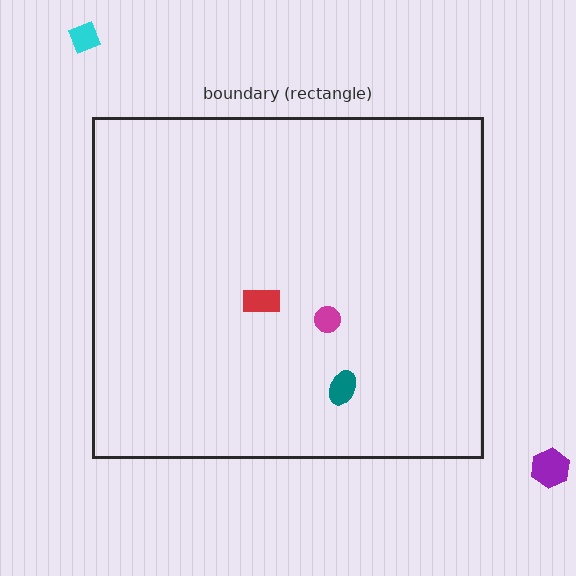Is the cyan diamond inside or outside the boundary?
Outside.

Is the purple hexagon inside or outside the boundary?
Outside.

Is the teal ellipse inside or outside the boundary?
Inside.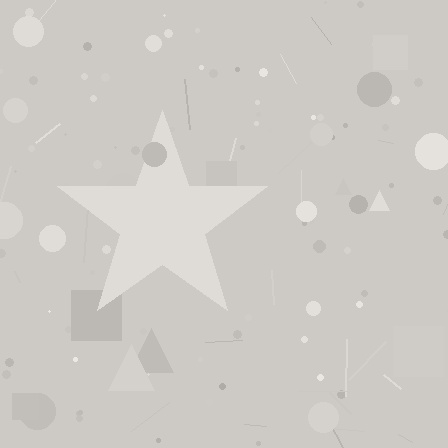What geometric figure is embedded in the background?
A star is embedded in the background.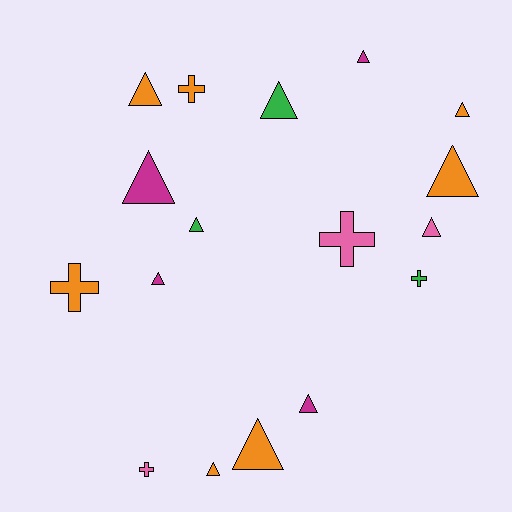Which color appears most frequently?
Orange, with 7 objects.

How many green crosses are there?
There is 1 green cross.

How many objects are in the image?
There are 17 objects.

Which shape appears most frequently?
Triangle, with 12 objects.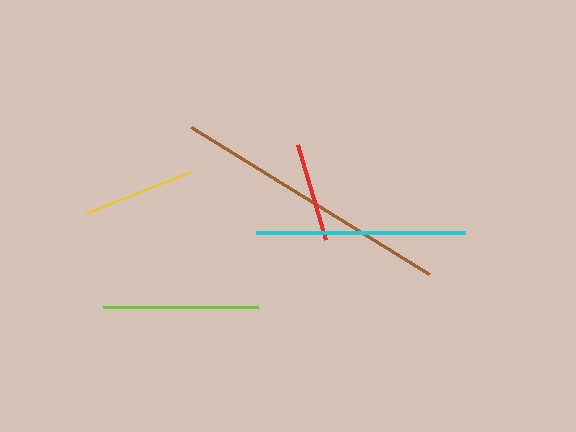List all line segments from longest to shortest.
From longest to shortest: brown, cyan, lime, yellow, red.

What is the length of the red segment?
The red segment is approximately 98 pixels long.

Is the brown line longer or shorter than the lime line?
The brown line is longer than the lime line.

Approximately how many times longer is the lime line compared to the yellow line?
The lime line is approximately 1.4 times the length of the yellow line.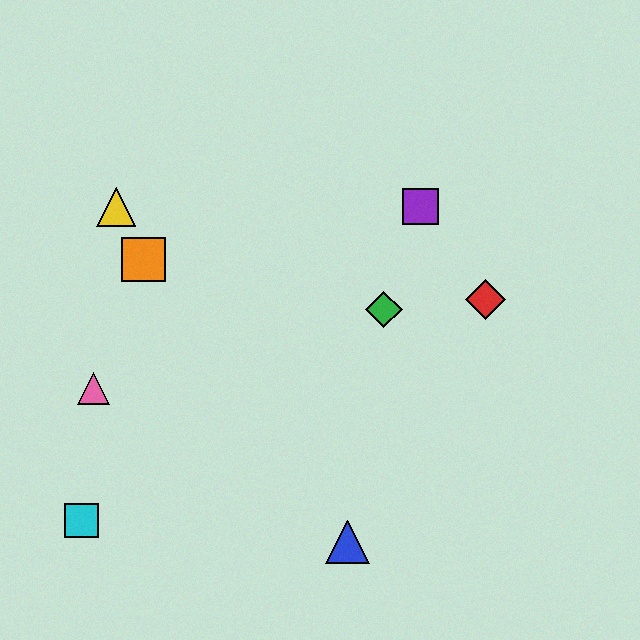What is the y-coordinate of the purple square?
The purple square is at y≈207.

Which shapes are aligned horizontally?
The yellow triangle, the purple square are aligned horizontally.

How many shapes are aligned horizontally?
2 shapes (the yellow triangle, the purple square) are aligned horizontally.